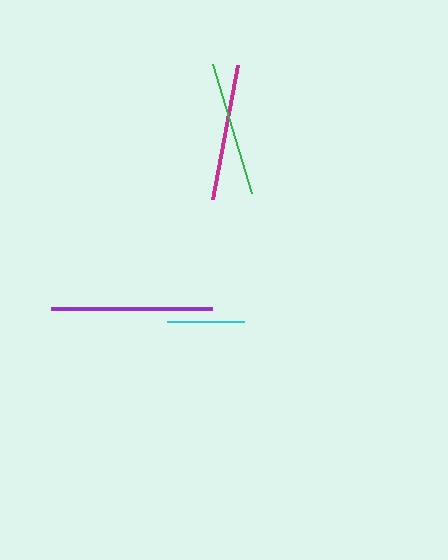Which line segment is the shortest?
The cyan line is the shortest at approximately 77 pixels.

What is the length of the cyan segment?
The cyan segment is approximately 77 pixels long.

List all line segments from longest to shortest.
From longest to shortest: purple, magenta, green, cyan.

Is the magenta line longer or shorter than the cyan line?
The magenta line is longer than the cyan line.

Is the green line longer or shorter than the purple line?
The purple line is longer than the green line.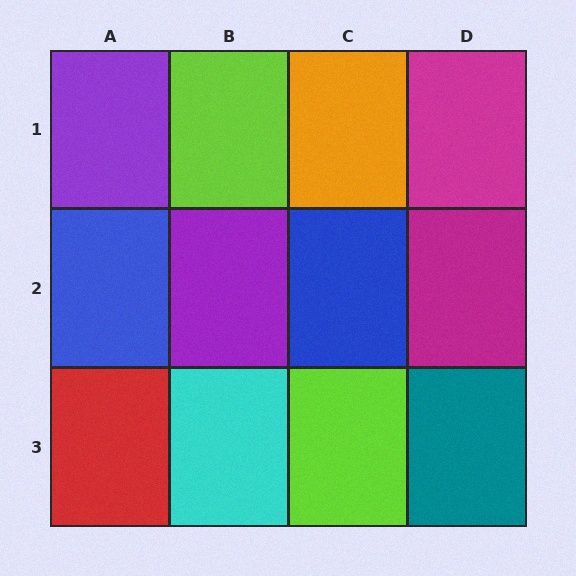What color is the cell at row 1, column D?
Magenta.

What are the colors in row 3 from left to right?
Red, cyan, lime, teal.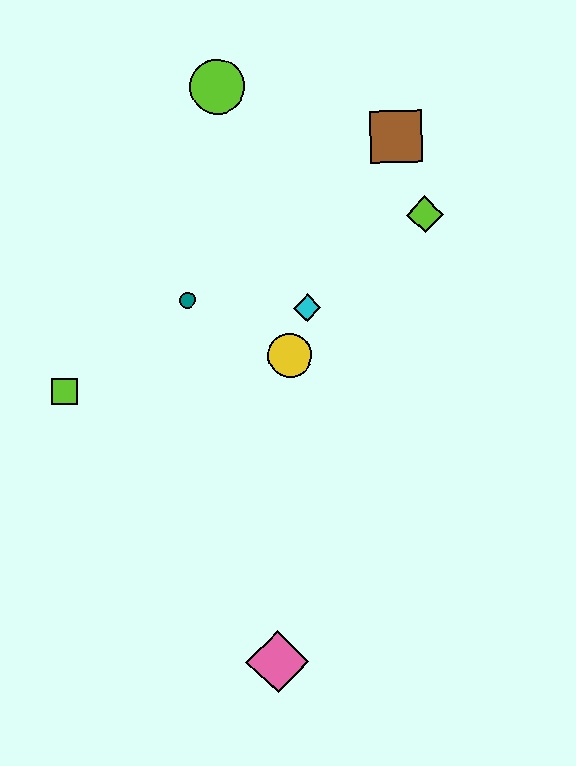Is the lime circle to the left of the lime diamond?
Yes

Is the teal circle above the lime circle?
No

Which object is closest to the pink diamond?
The yellow circle is closest to the pink diamond.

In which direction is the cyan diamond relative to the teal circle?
The cyan diamond is to the right of the teal circle.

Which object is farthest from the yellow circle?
The pink diamond is farthest from the yellow circle.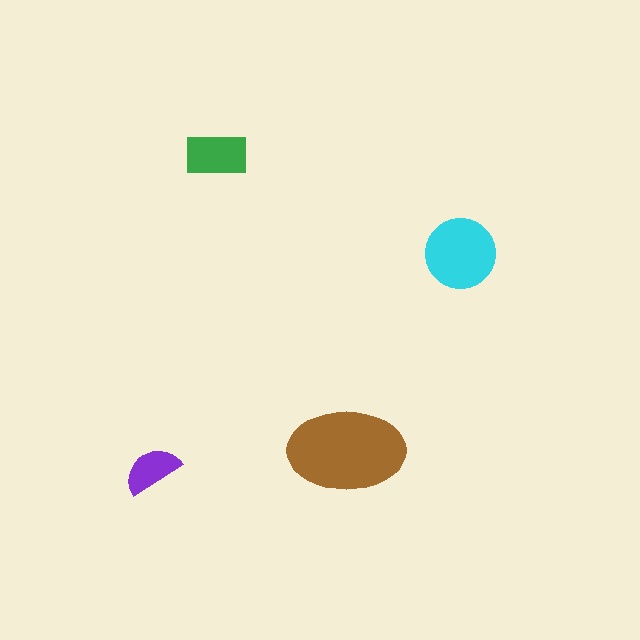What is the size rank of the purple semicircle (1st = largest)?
4th.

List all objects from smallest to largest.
The purple semicircle, the green rectangle, the cyan circle, the brown ellipse.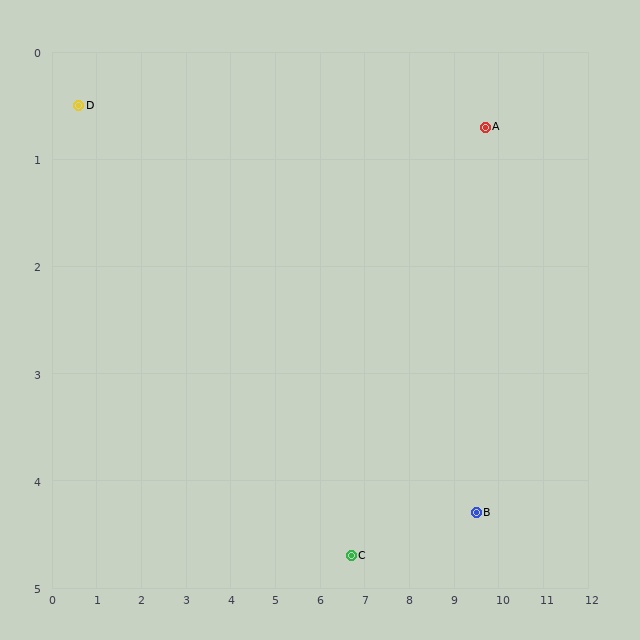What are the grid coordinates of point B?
Point B is at approximately (9.5, 4.3).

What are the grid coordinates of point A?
Point A is at approximately (9.7, 0.7).